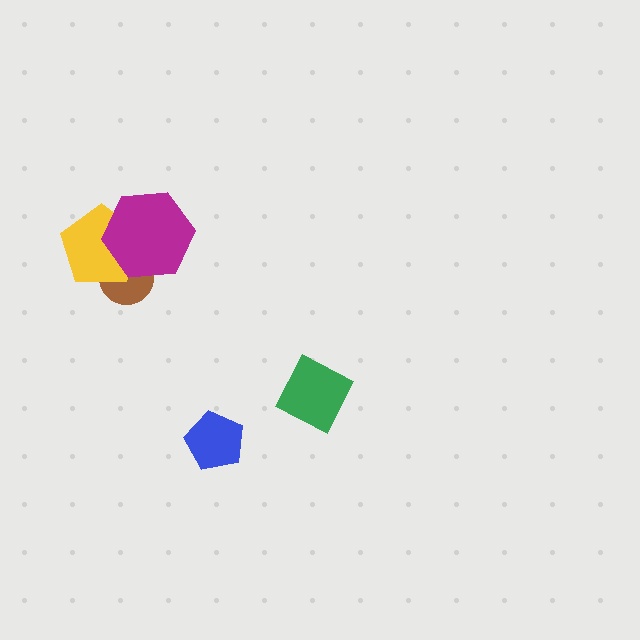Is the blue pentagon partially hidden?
No, no other shape covers it.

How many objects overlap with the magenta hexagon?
2 objects overlap with the magenta hexagon.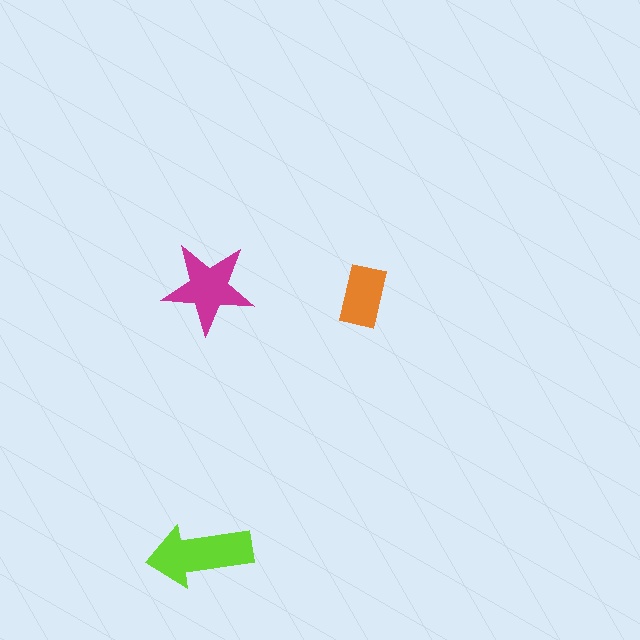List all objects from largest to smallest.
The lime arrow, the magenta star, the orange rectangle.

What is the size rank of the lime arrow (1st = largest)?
1st.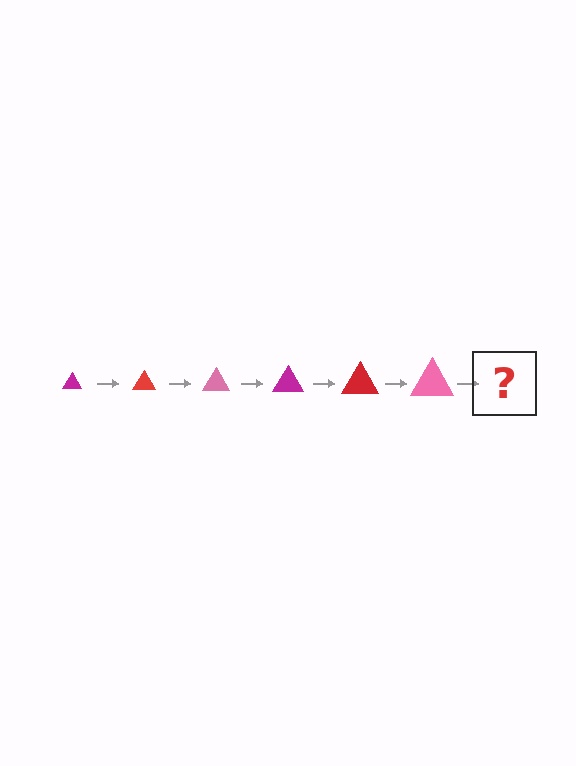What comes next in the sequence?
The next element should be a magenta triangle, larger than the previous one.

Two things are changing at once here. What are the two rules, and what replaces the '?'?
The two rules are that the triangle grows larger each step and the color cycles through magenta, red, and pink. The '?' should be a magenta triangle, larger than the previous one.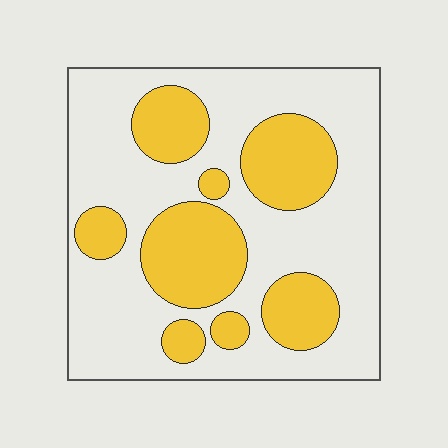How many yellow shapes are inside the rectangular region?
8.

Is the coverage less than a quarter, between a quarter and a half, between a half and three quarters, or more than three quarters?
Between a quarter and a half.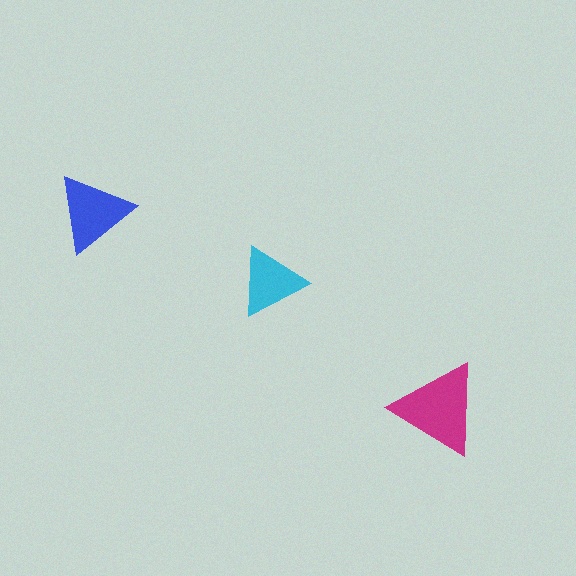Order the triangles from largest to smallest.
the magenta one, the blue one, the cyan one.